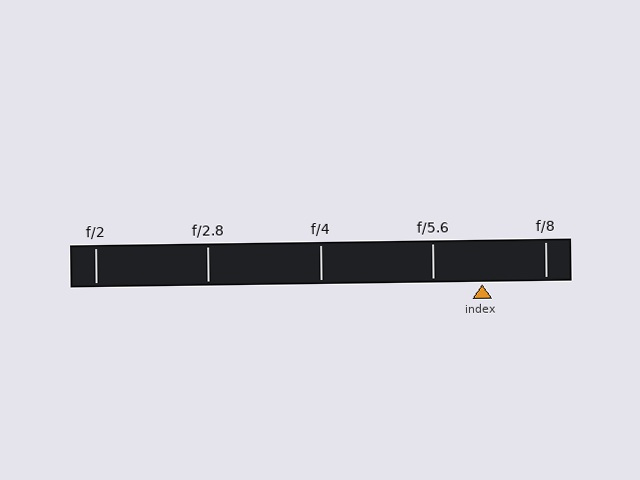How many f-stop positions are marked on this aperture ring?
There are 5 f-stop positions marked.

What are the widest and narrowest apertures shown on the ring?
The widest aperture shown is f/2 and the narrowest is f/8.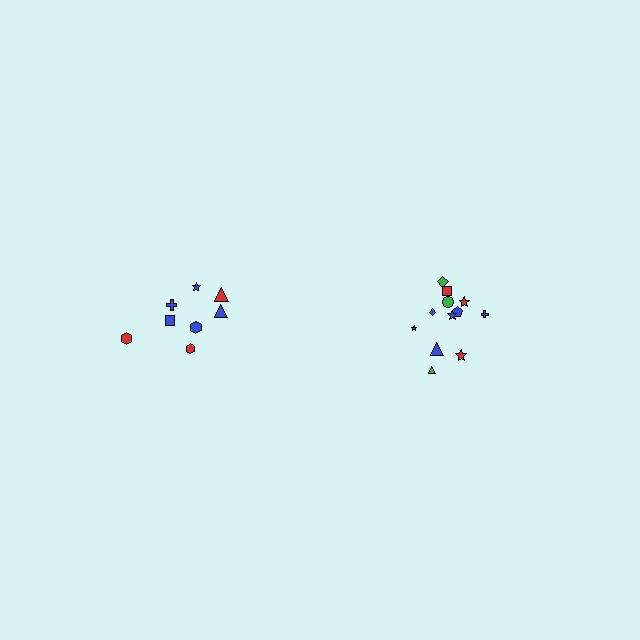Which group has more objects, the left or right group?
The right group.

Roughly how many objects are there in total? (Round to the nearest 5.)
Roughly 20 objects in total.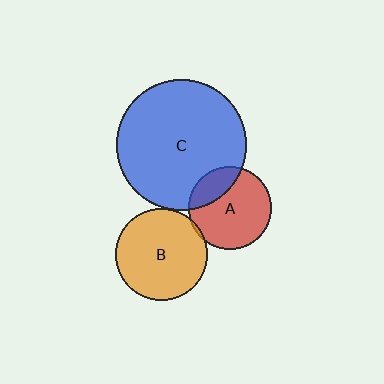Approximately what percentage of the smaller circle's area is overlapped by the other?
Approximately 25%.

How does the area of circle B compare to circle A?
Approximately 1.2 times.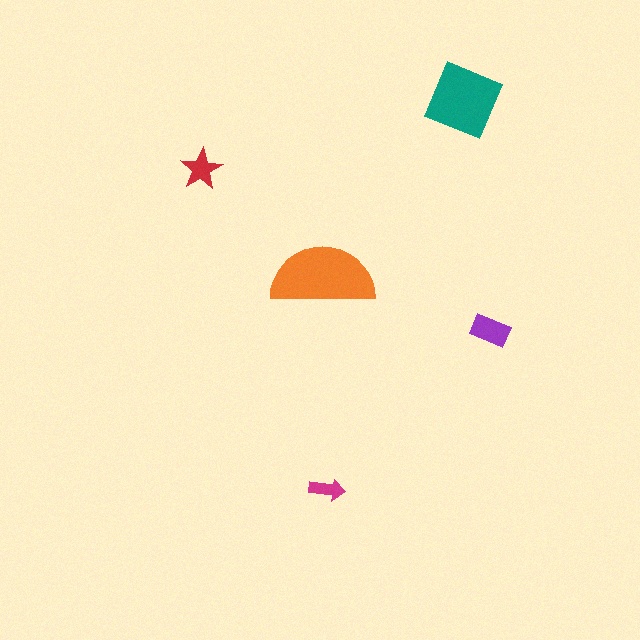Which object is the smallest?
The magenta arrow.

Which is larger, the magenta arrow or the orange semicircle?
The orange semicircle.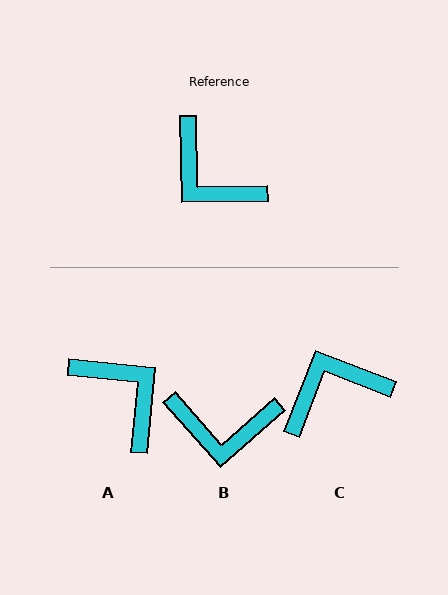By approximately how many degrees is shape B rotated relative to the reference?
Approximately 41 degrees counter-clockwise.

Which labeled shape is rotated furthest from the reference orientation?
A, about 174 degrees away.